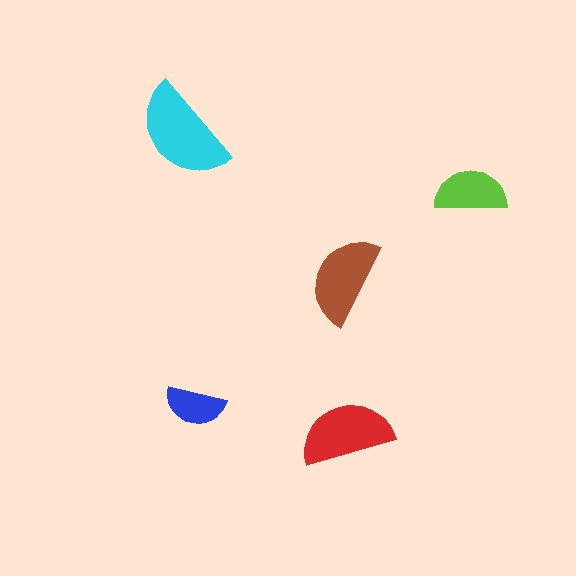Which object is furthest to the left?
The cyan semicircle is leftmost.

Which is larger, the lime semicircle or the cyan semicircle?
The cyan one.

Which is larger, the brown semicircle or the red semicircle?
The red one.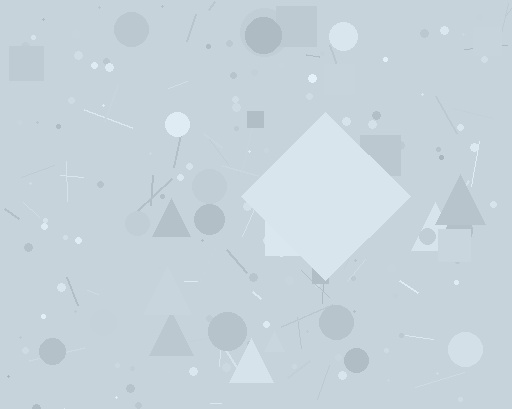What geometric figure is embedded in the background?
A diamond is embedded in the background.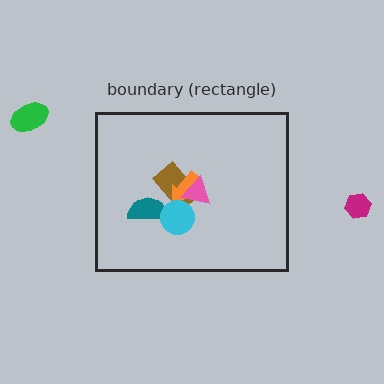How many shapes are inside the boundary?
5 inside, 2 outside.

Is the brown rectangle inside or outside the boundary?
Inside.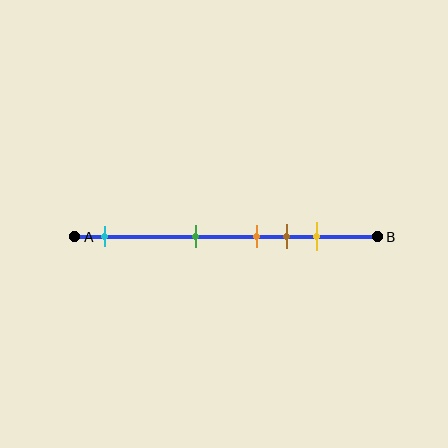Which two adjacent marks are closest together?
The orange and brown marks are the closest adjacent pair.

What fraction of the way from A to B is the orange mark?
The orange mark is approximately 60% (0.6) of the way from A to B.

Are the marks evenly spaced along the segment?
No, the marks are not evenly spaced.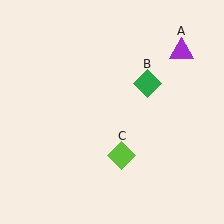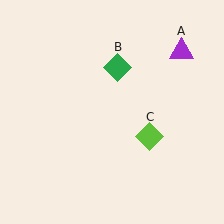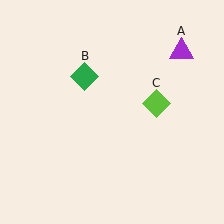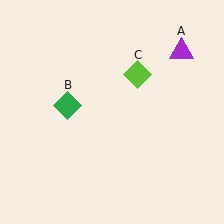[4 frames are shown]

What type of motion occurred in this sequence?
The green diamond (object B), lime diamond (object C) rotated counterclockwise around the center of the scene.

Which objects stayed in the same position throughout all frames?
Purple triangle (object A) remained stationary.